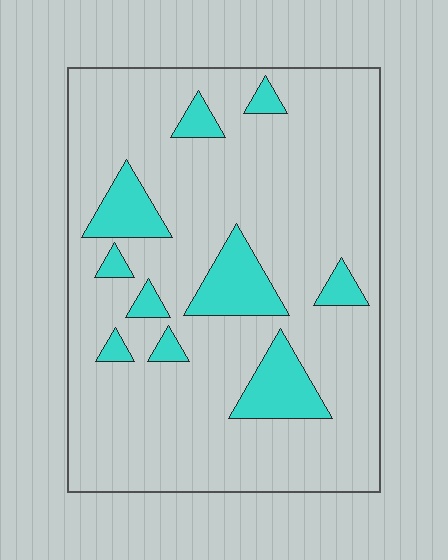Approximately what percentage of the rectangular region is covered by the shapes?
Approximately 15%.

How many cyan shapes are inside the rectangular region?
10.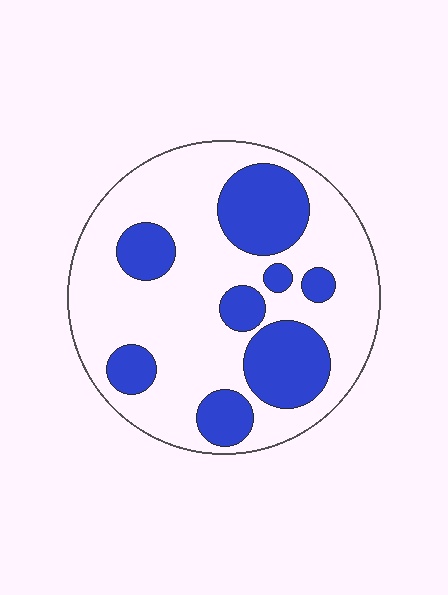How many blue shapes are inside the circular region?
8.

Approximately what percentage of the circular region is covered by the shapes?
Approximately 30%.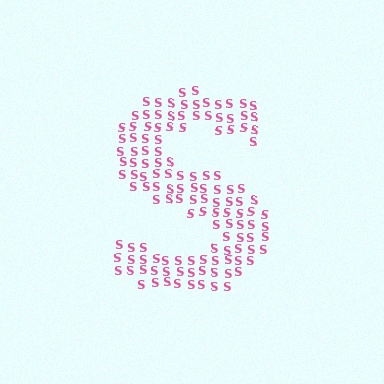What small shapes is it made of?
It is made of small letter S's.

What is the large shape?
The large shape is the letter S.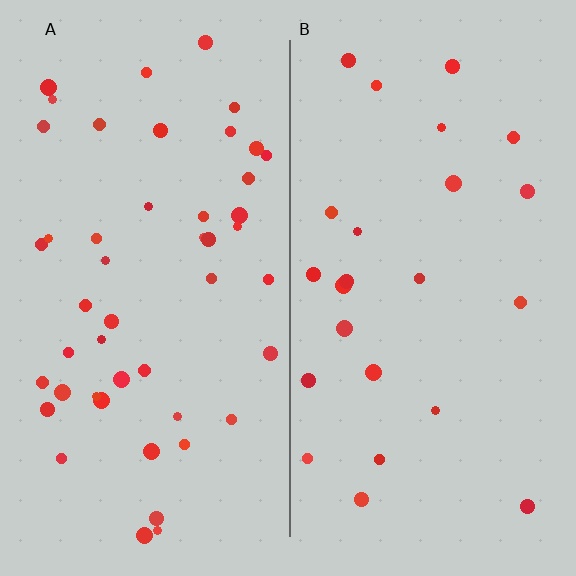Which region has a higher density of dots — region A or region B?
A (the left).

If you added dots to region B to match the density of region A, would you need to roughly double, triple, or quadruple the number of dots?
Approximately double.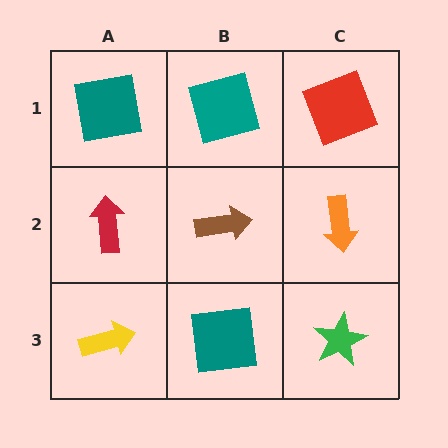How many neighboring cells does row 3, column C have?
2.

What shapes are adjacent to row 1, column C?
An orange arrow (row 2, column C), a teal square (row 1, column B).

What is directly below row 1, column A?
A red arrow.